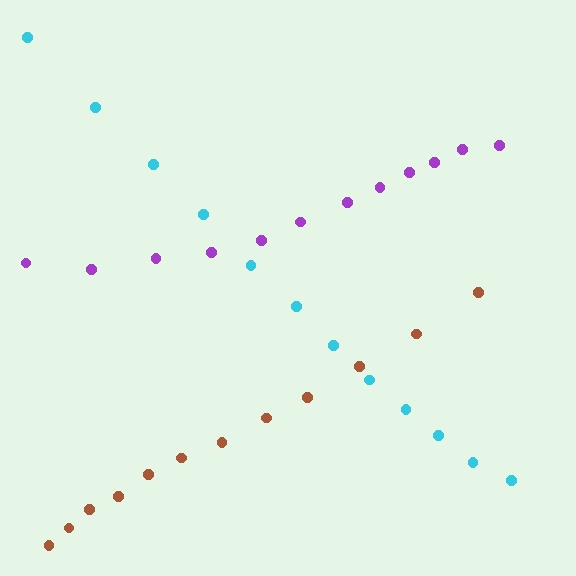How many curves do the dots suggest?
There are 3 distinct paths.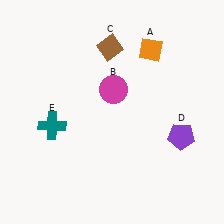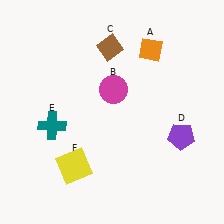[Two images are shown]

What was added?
A yellow square (F) was added in Image 2.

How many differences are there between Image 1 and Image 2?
There is 1 difference between the two images.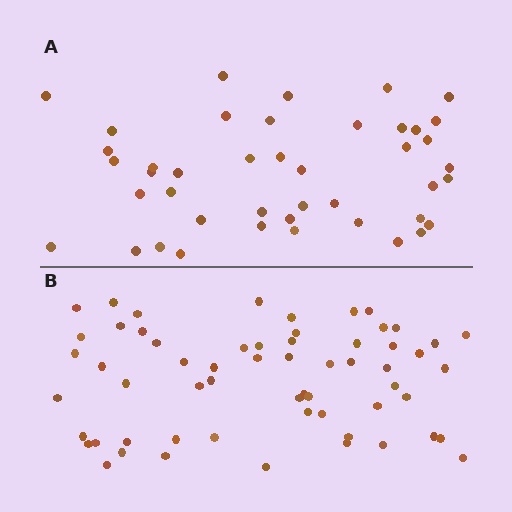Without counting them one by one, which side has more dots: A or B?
Region B (the bottom region) has more dots.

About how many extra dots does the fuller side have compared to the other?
Region B has approximately 15 more dots than region A.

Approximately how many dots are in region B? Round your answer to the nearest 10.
About 60 dots.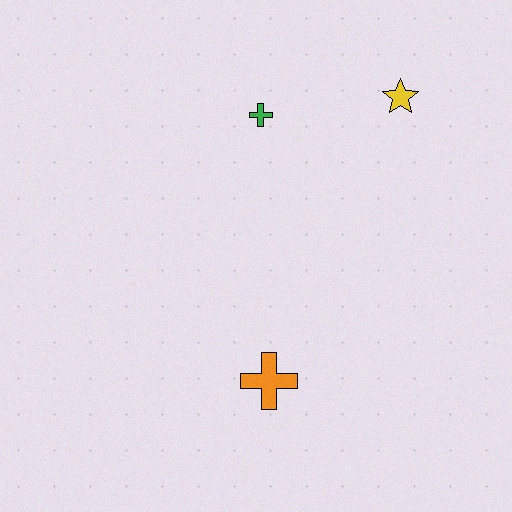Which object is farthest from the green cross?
The orange cross is farthest from the green cross.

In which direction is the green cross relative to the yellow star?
The green cross is to the left of the yellow star.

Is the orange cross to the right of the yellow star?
No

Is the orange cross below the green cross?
Yes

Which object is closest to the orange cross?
The green cross is closest to the orange cross.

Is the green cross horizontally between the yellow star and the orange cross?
No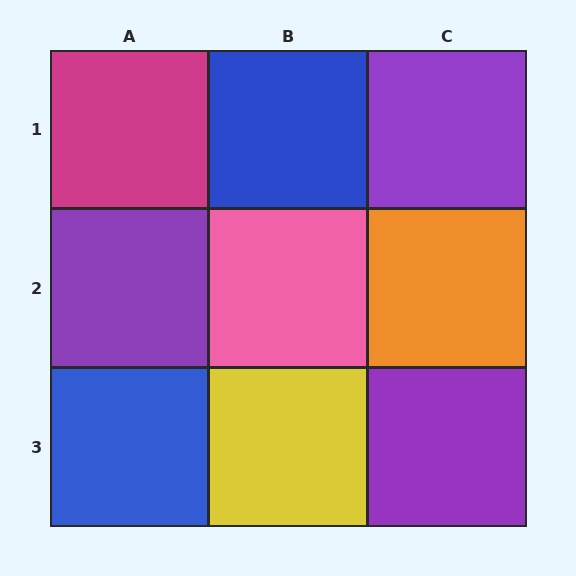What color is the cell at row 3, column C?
Purple.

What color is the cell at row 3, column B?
Yellow.